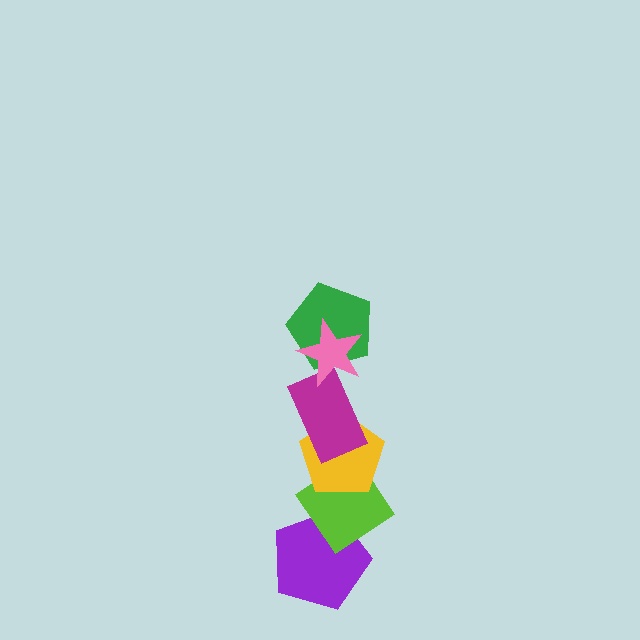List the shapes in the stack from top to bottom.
From top to bottom: the pink star, the green pentagon, the magenta rectangle, the yellow pentagon, the lime diamond, the purple pentagon.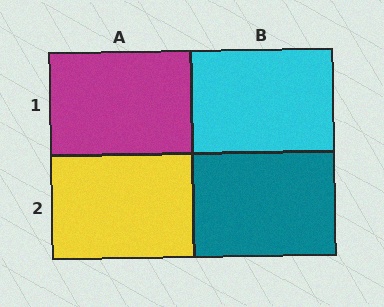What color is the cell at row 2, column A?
Yellow.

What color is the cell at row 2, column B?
Teal.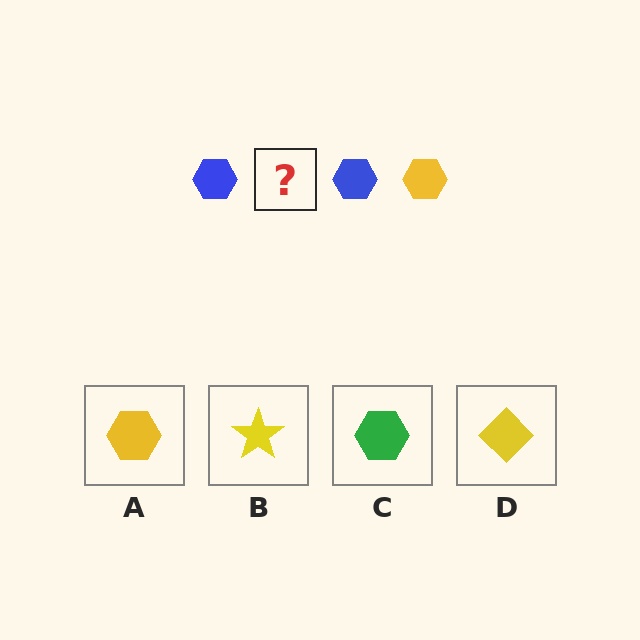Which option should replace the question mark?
Option A.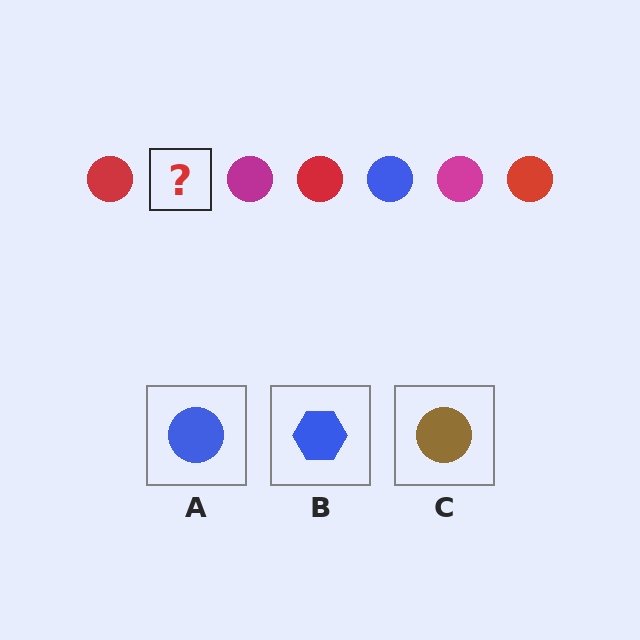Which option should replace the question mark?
Option A.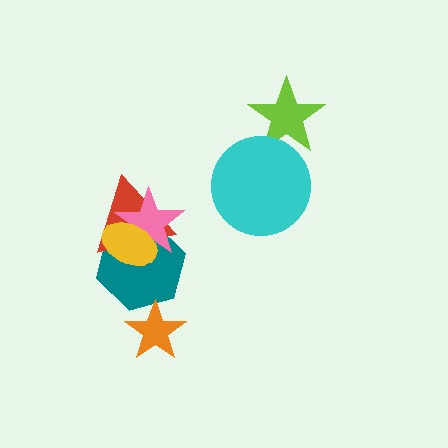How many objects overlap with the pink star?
3 objects overlap with the pink star.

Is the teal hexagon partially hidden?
Yes, it is partially covered by another shape.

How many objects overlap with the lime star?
1 object overlaps with the lime star.